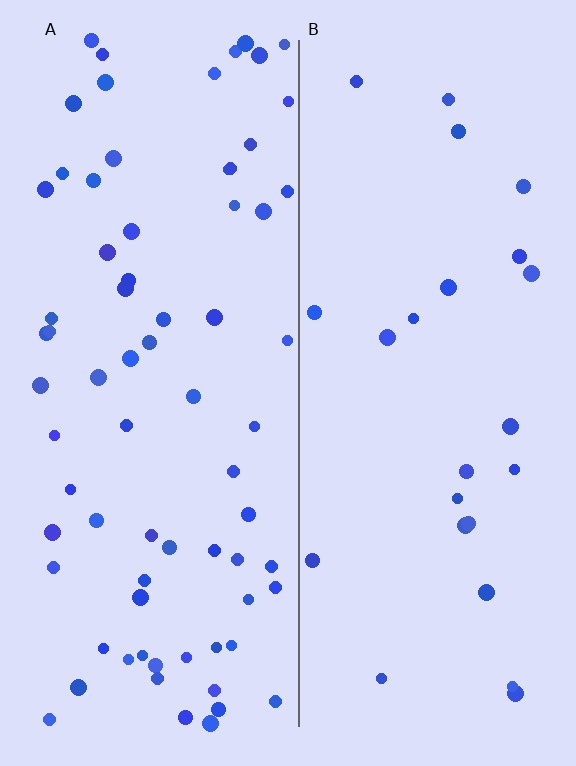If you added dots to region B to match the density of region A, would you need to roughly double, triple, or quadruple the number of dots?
Approximately triple.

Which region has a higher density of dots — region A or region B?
A (the left).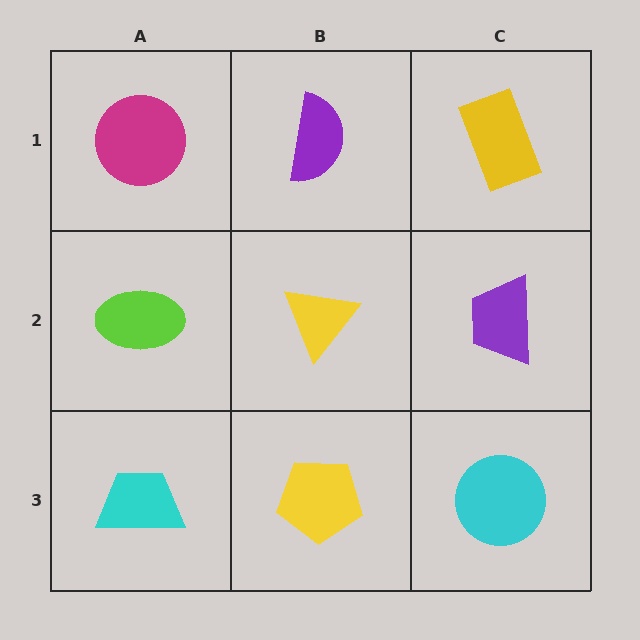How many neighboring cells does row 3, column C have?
2.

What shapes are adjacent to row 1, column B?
A yellow triangle (row 2, column B), a magenta circle (row 1, column A), a yellow rectangle (row 1, column C).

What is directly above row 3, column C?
A purple trapezoid.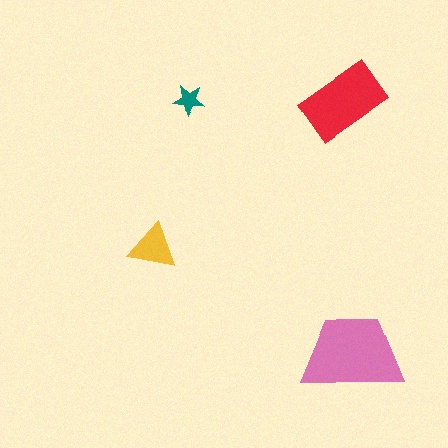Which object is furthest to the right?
The pink trapezoid is rightmost.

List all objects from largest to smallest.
The pink trapezoid, the red rectangle, the yellow triangle, the teal star.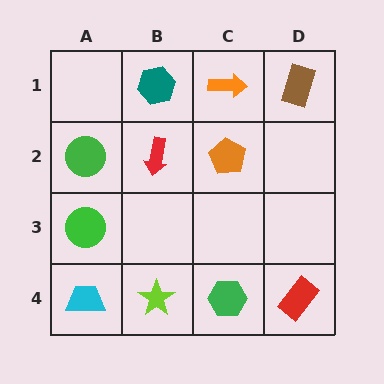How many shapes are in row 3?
1 shape.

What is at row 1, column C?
An orange arrow.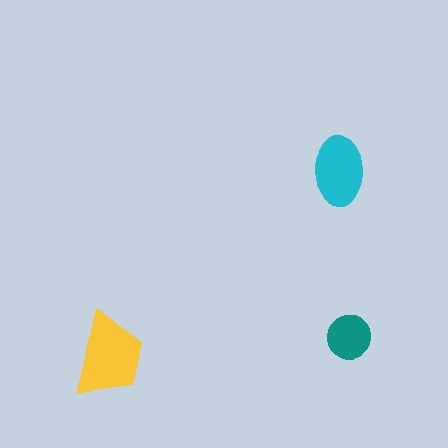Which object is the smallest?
The teal circle.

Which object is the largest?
The yellow trapezoid.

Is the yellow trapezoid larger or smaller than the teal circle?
Larger.